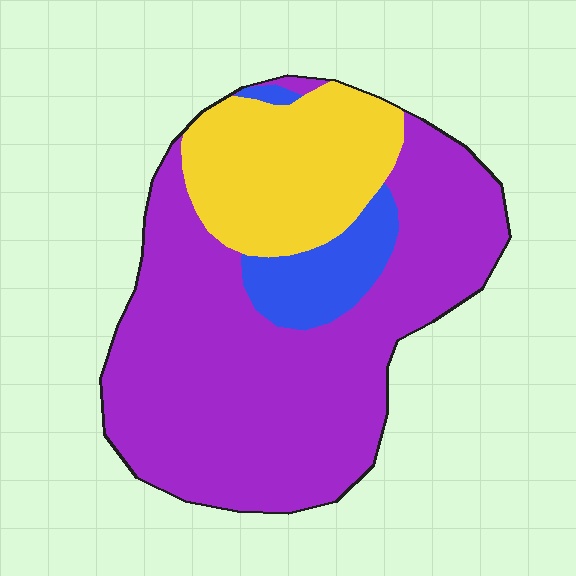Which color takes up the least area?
Blue, at roughly 10%.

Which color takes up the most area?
Purple, at roughly 65%.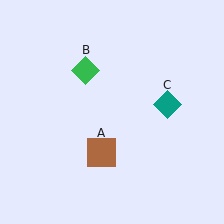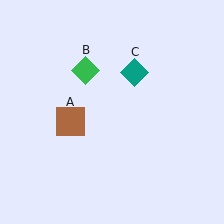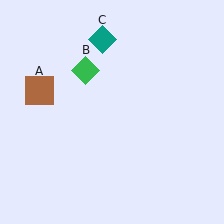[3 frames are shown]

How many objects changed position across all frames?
2 objects changed position: brown square (object A), teal diamond (object C).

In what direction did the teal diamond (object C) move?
The teal diamond (object C) moved up and to the left.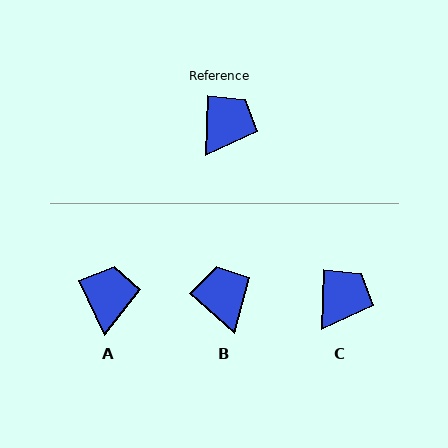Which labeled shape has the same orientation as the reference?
C.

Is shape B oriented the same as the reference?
No, it is off by about 51 degrees.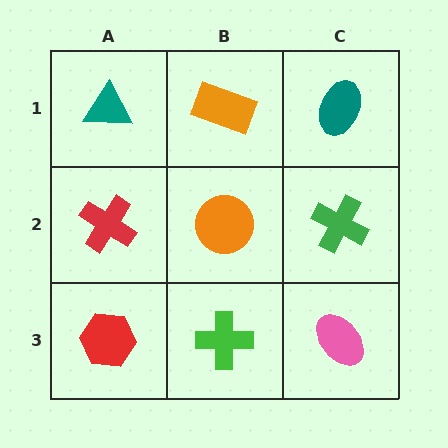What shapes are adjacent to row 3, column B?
An orange circle (row 2, column B), a red hexagon (row 3, column A), a pink ellipse (row 3, column C).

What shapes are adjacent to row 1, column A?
A red cross (row 2, column A), an orange rectangle (row 1, column B).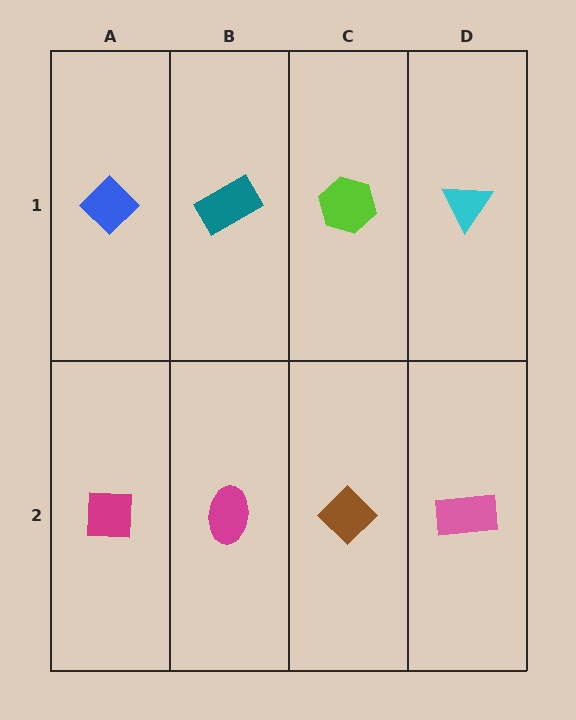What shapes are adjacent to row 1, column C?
A brown diamond (row 2, column C), a teal rectangle (row 1, column B), a cyan triangle (row 1, column D).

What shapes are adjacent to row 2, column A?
A blue diamond (row 1, column A), a magenta ellipse (row 2, column B).